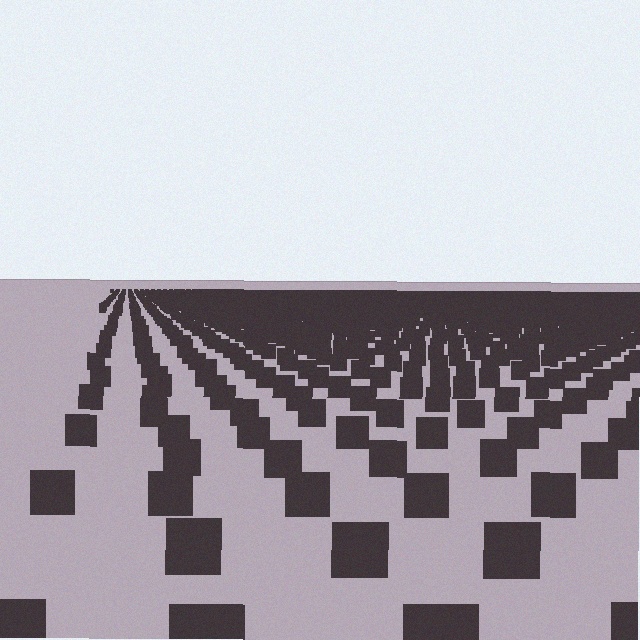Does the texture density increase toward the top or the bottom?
Density increases toward the top.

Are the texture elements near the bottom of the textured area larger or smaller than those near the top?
Larger. Near the bottom, elements are closer to the viewer and appear at a bigger on-screen size.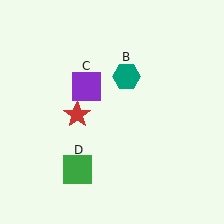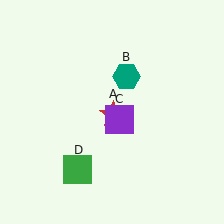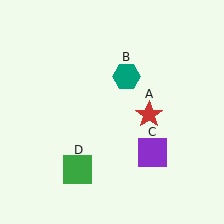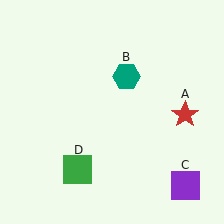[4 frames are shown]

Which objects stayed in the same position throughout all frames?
Teal hexagon (object B) and green square (object D) remained stationary.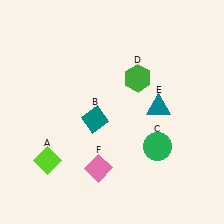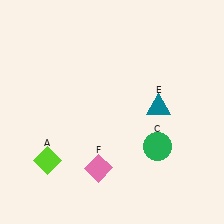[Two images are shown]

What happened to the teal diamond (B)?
The teal diamond (B) was removed in Image 2. It was in the bottom-left area of Image 1.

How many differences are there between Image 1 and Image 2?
There are 2 differences between the two images.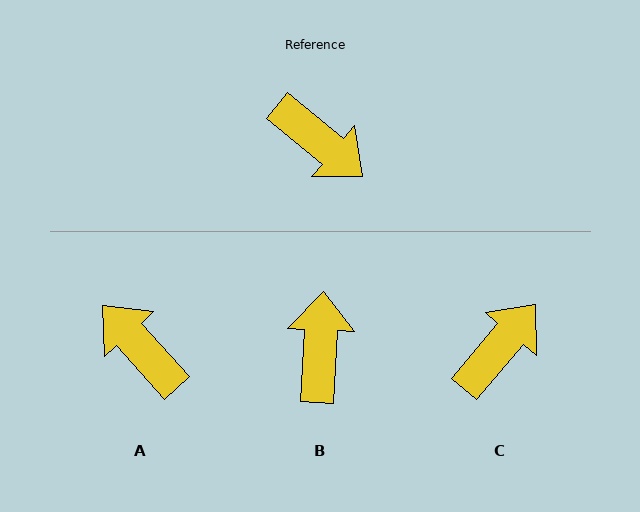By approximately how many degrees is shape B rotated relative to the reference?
Approximately 126 degrees counter-clockwise.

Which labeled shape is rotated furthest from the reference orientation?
A, about 172 degrees away.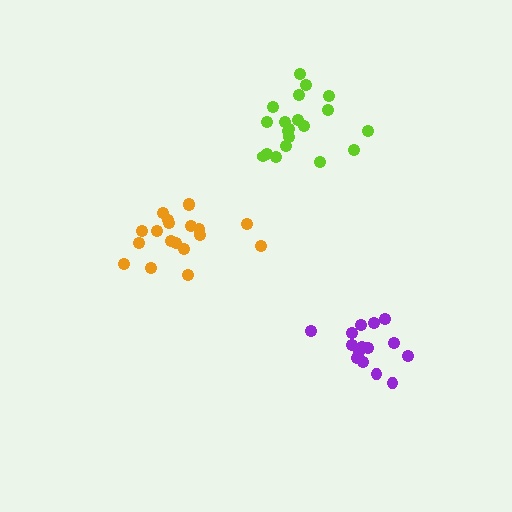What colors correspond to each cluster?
The clusters are colored: orange, lime, purple.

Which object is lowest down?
The purple cluster is bottommost.